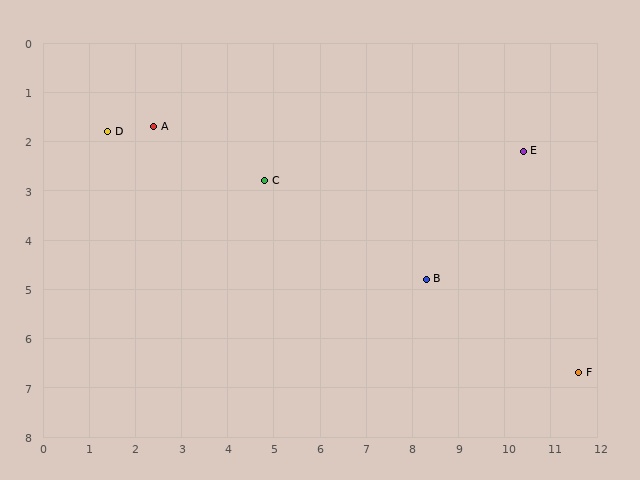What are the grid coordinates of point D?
Point D is at approximately (1.4, 1.8).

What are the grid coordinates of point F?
Point F is at approximately (11.6, 6.7).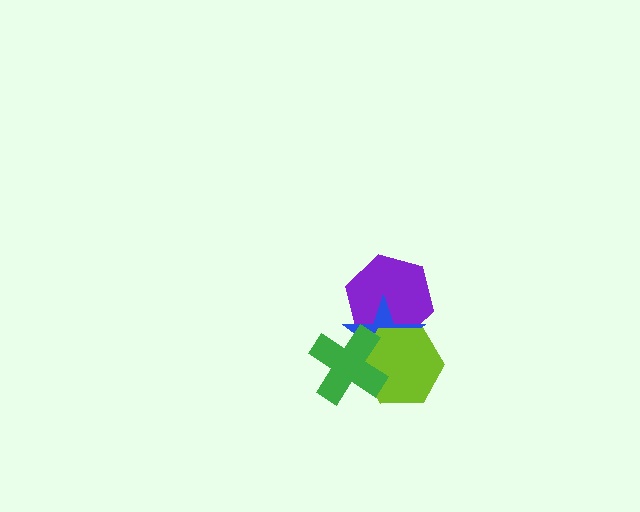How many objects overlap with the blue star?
3 objects overlap with the blue star.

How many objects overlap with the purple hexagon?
2 objects overlap with the purple hexagon.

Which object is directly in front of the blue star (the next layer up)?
The lime hexagon is directly in front of the blue star.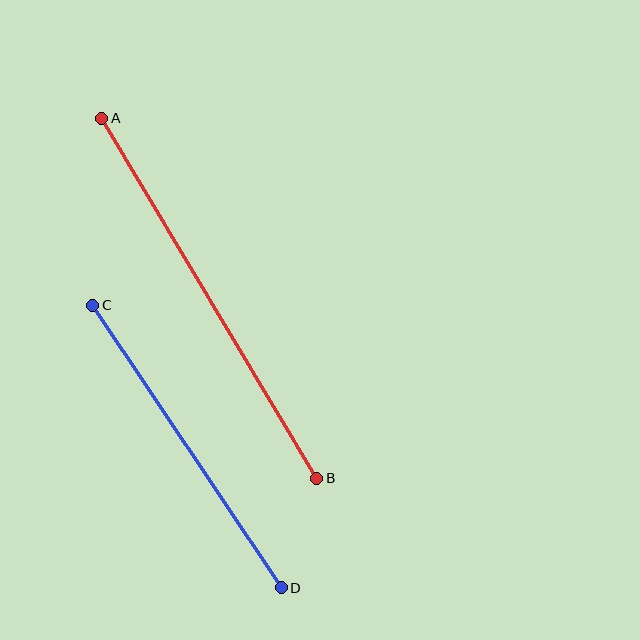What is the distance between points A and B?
The distance is approximately 419 pixels.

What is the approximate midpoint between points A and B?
The midpoint is at approximately (209, 298) pixels.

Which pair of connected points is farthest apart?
Points A and B are farthest apart.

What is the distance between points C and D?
The distance is approximately 340 pixels.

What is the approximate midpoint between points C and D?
The midpoint is at approximately (187, 446) pixels.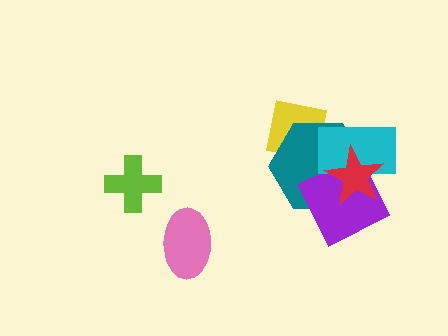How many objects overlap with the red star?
3 objects overlap with the red star.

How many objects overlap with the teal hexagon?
4 objects overlap with the teal hexagon.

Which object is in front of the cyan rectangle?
The red star is in front of the cyan rectangle.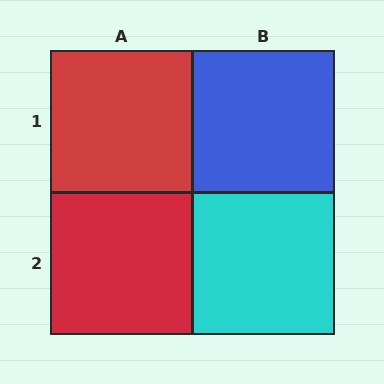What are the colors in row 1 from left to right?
Red, blue.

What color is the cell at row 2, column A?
Red.